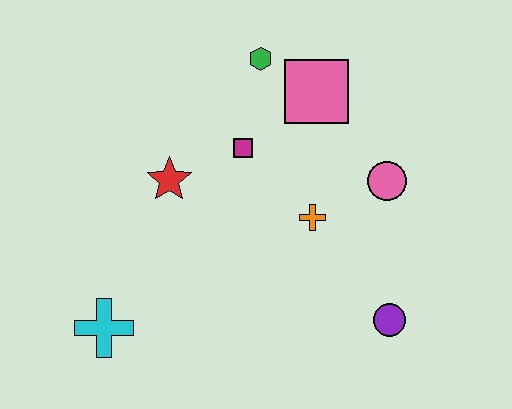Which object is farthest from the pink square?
The cyan cross is farthest from the pink square.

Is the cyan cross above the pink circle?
No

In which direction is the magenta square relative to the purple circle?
The magenta square is above the purple circle.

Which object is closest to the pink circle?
The orange cross is closest to the pink circle.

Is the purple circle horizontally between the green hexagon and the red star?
No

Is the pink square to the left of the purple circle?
Yes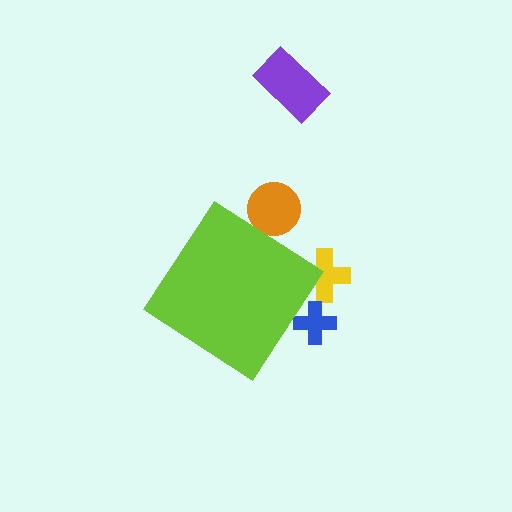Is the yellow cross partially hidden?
Yes, the yellow cross is partially hidden behind the lime diamond.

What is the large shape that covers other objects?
A lime diamond.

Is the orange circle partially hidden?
Yes, the orange circle is partially hidden behind the lime diamond.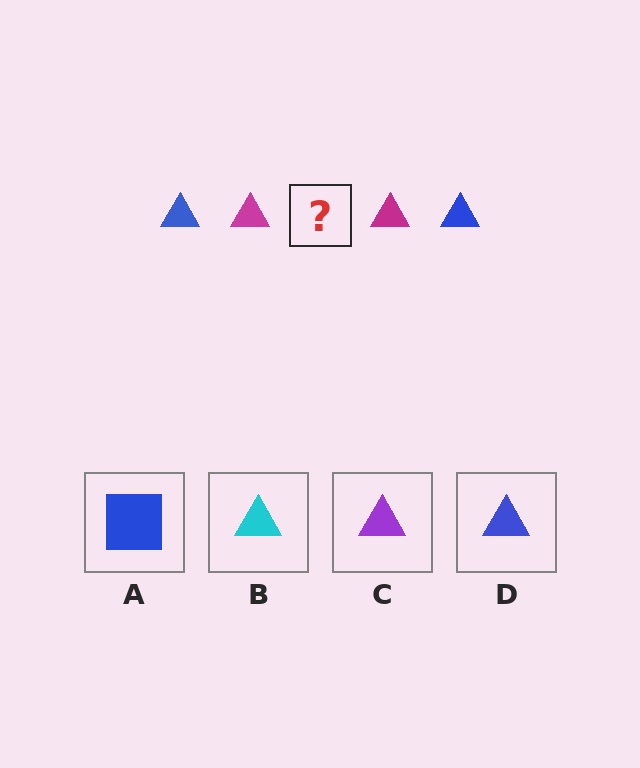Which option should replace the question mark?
Option D.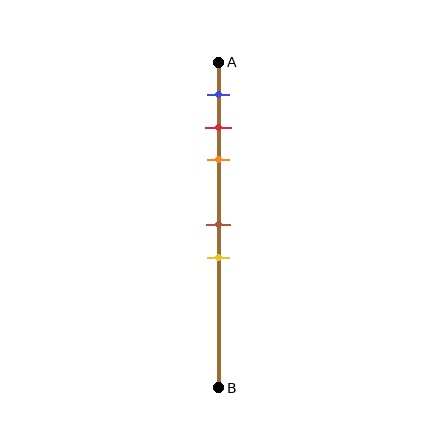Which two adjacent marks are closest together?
The red and orange marks are the closest adjacent pair.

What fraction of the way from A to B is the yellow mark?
The yellow mark is approximately 60% (0.6) of the way from A to B.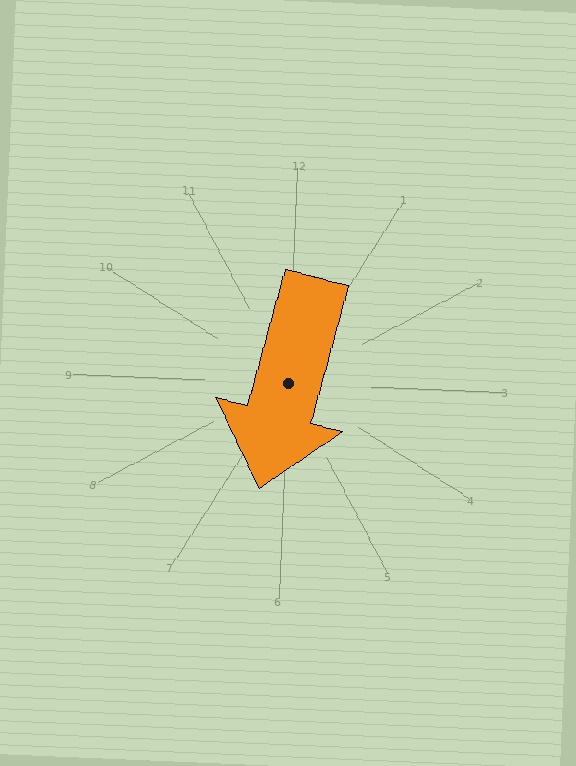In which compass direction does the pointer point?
South.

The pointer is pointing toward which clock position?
Roughly 6 o'clock.